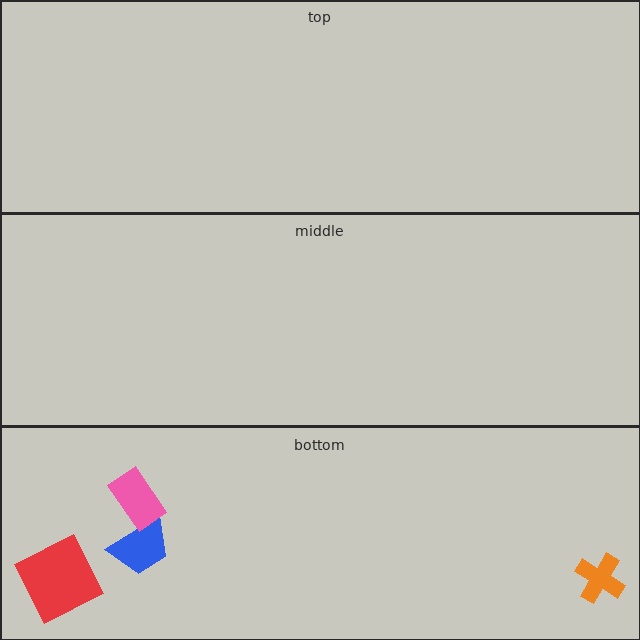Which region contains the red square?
The bottom region.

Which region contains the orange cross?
The bottom region.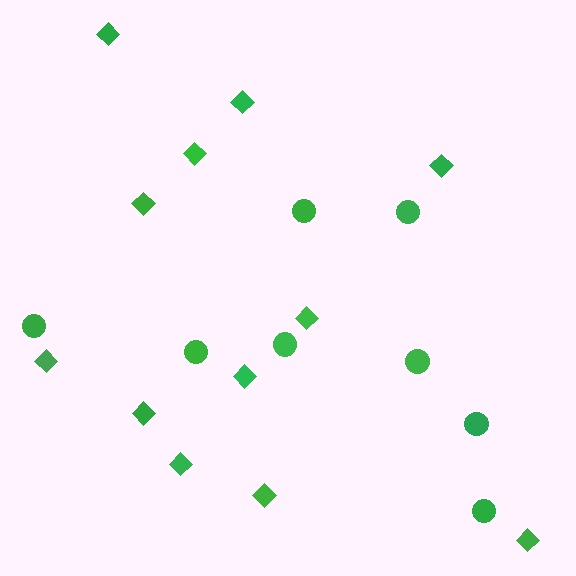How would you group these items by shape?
There are 2 groups: one group of circles (8) and one group of diamonds (12).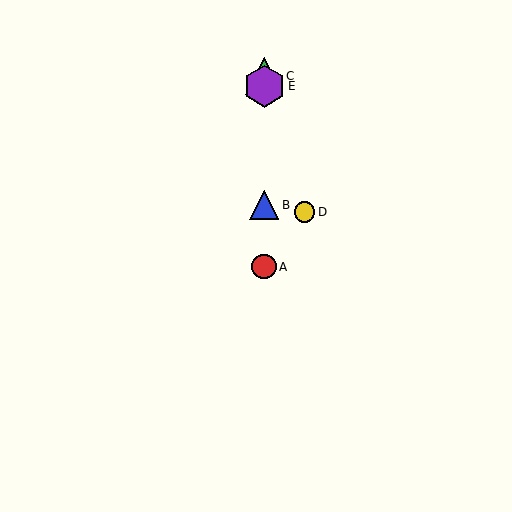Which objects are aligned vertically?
Objects A, B, C, E are aligned vertically.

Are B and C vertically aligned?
Yes, both are at x≈264.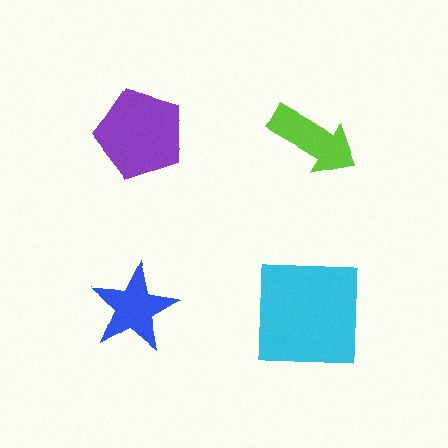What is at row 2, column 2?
A cyan square.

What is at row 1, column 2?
A lime arrow.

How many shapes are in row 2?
2 shapes.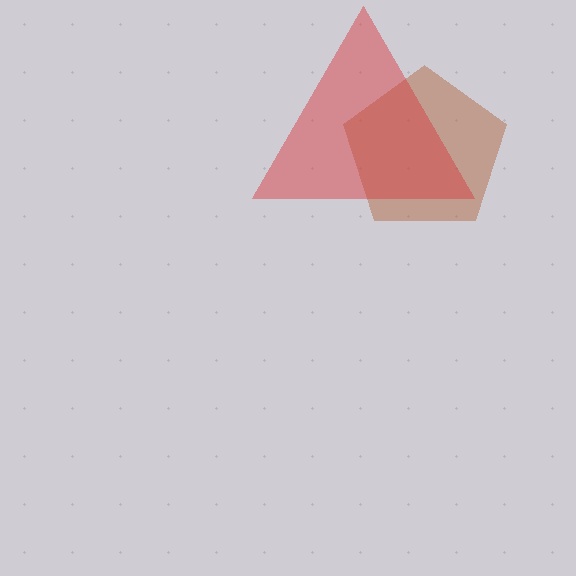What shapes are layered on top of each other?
The layered shapes are: a brown pentagon, a red triangle.